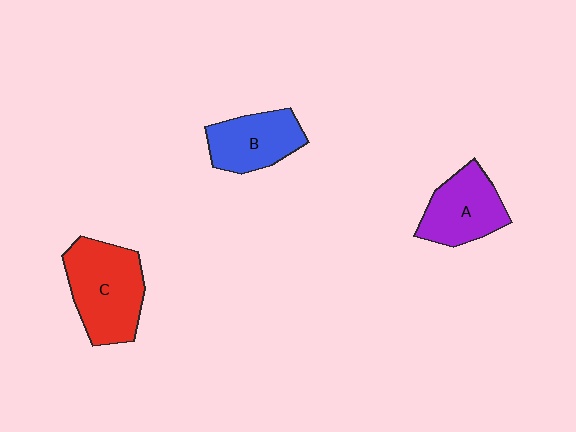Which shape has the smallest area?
Shape B (blue).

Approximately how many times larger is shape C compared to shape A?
Approximately 1.3 times.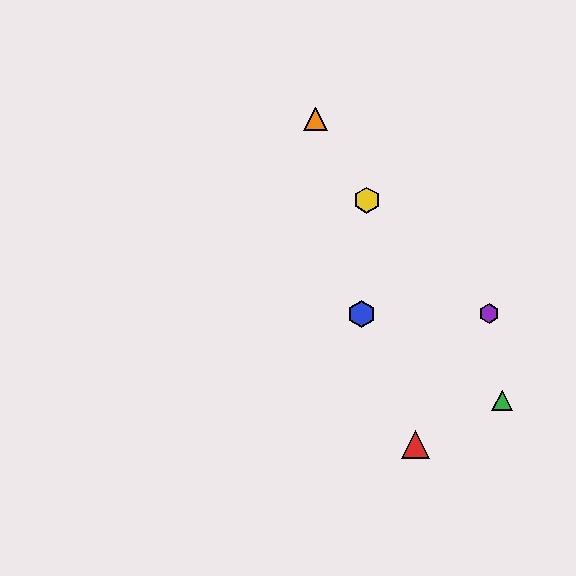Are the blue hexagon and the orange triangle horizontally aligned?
No, the blue hexagon is at y≈314 and the orange triangle is at y≈119.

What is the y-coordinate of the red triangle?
The red triangle is at y≈444.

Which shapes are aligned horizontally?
The blue hexagon, the purple hexagon are aligned horizontally.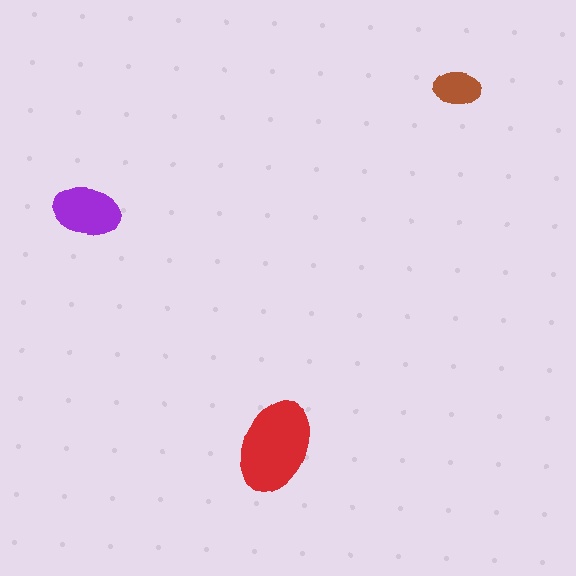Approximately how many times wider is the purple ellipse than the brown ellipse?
About 1.5 times wider.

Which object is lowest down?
The red ellipse is bottommost.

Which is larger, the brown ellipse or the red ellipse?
The red one.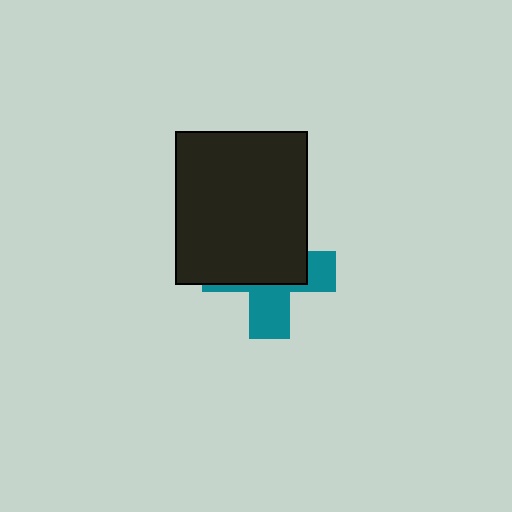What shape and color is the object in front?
The object in front is a black rectangle.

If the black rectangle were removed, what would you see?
You would see the complete teal cross.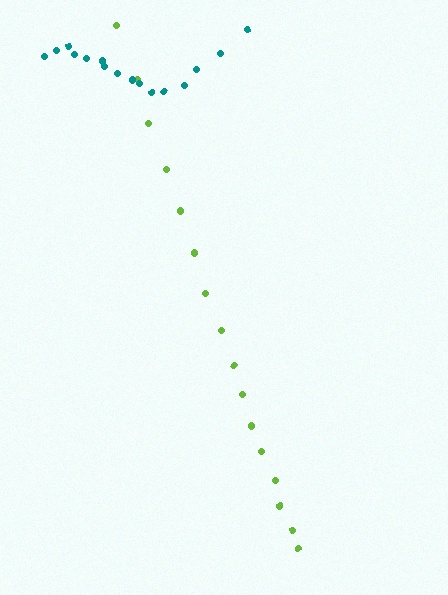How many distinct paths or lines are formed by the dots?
There are 2 distinct paths.